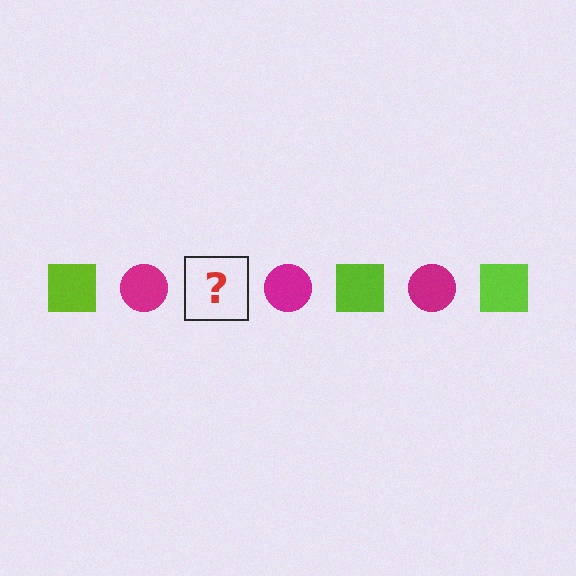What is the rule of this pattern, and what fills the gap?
The rule is that the pattern alternates between lime square and magenta circle. The gap should be filled with a lime square.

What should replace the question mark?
The question mark should be replaced with a lime square.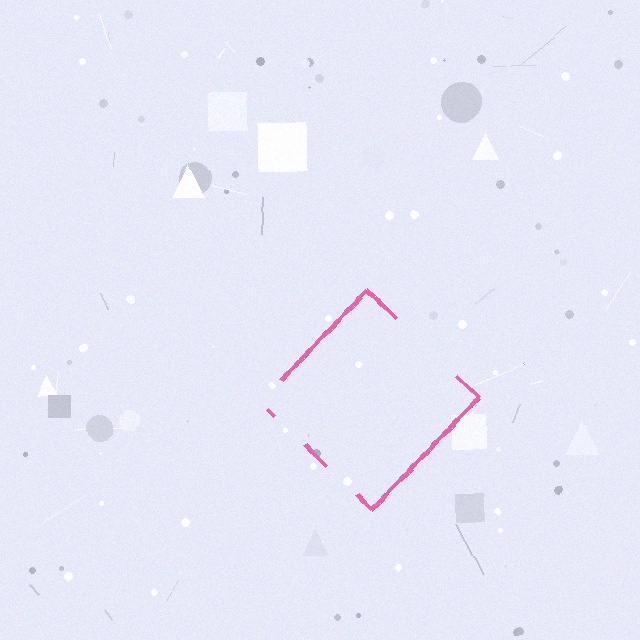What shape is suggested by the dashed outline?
The dashed outline suggests a diamond.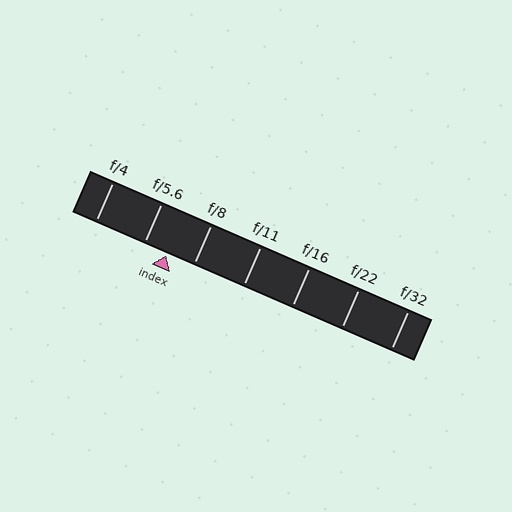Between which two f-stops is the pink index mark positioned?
The index mark is between f/5.6 and f/8.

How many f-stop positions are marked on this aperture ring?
There are 7 f-stop positions marked.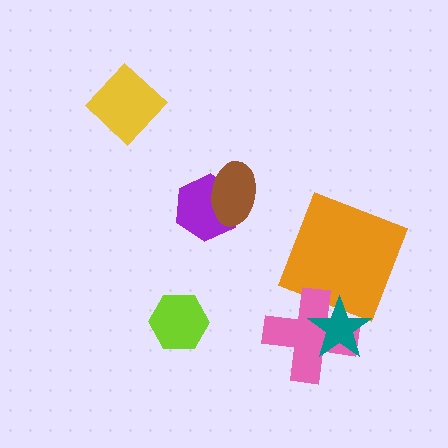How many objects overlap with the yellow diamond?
0 objects overlap with the yellow diamond.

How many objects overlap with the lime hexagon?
0 objects overlap with the lime hexagon.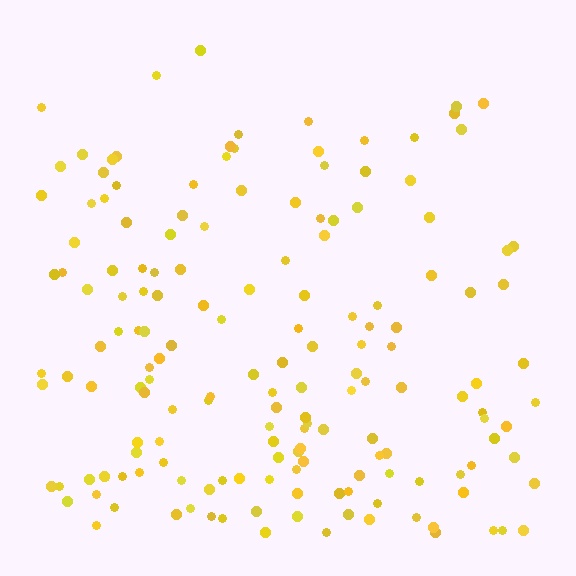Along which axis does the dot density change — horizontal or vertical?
Vertical.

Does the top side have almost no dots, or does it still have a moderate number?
Still a moderate number, just noticeably fewer than the bottom.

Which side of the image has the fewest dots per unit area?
The top.